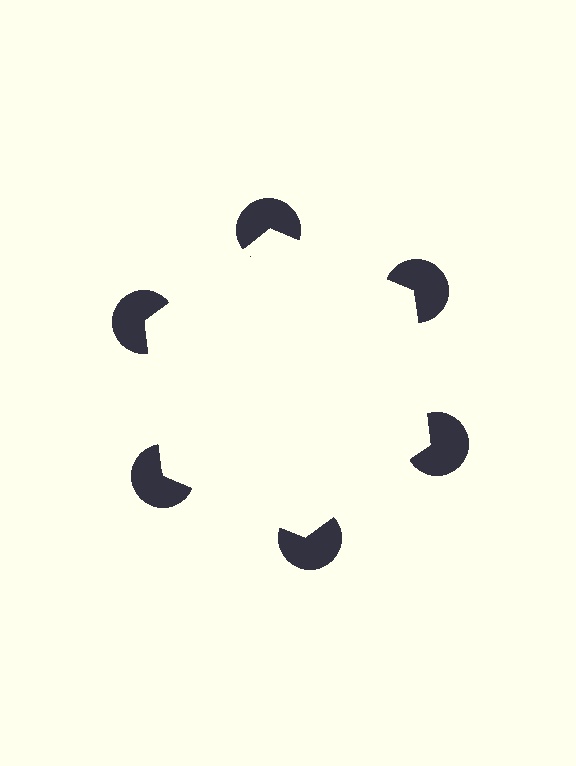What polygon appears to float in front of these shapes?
An illusory hexagon — its edges are inferred from the aligned wedge cuts in the pac-man discs, not physically drawn.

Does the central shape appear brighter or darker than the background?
It typically appears slightly brighter than the background, even though no actual brightness change is drawn.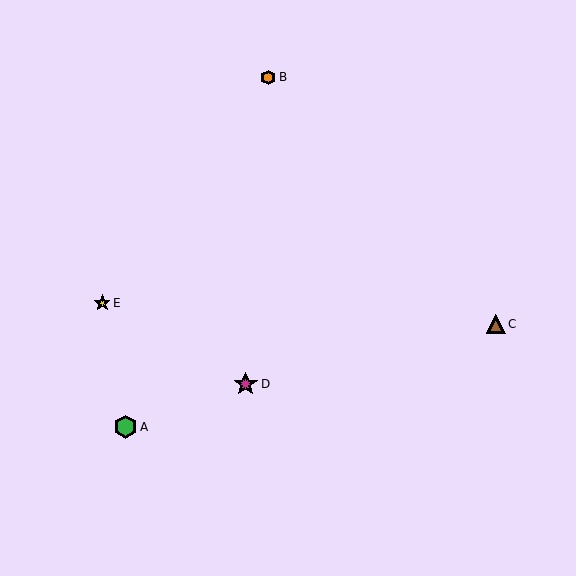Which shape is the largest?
The magenta star (labeled D) is the largest.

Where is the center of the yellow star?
The center of the yellow star is at (102, 303).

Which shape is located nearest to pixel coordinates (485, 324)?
The brown triangle (labeled C) at (496, 324) is nearest to that location.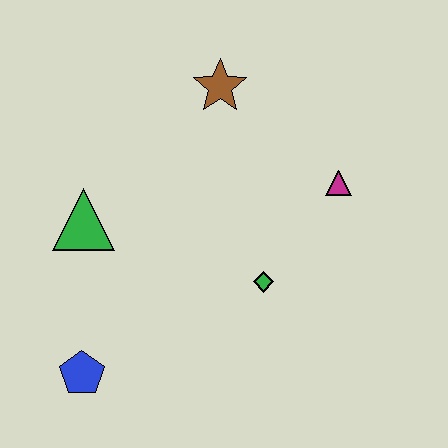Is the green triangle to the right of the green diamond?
No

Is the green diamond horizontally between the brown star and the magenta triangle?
Yes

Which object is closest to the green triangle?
The blue pentagon is closest to the green triangle.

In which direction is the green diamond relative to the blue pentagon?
The green diamond is to the right of the blue pentagon.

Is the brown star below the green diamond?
No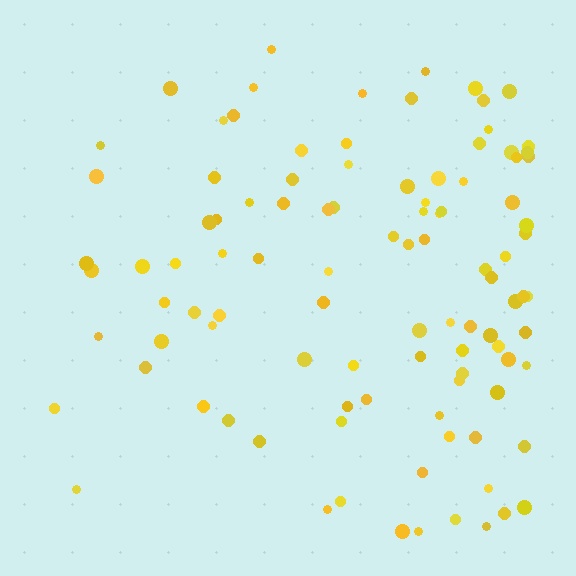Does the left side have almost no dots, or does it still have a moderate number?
Still a moderate number, just noticeably fewer than the right.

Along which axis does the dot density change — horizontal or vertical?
Horizontal.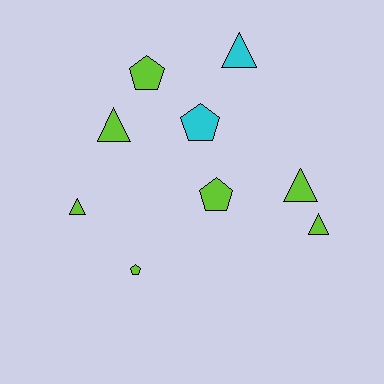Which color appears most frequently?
Lime, with 7 objects.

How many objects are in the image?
There are 9 objects.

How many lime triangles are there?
There are 4 lime triangles.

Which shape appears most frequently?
Triangle, with 5 objects.